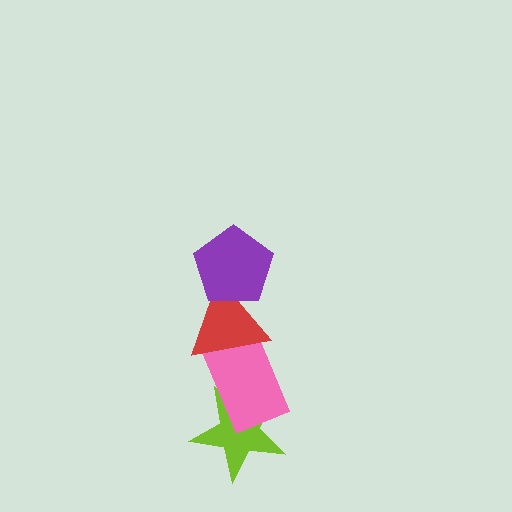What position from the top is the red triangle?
The red triangle is 2nd from the top.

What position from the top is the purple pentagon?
The purple pentagon is 1st from the top.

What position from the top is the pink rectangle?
The pink rectangle is 3rd from the top.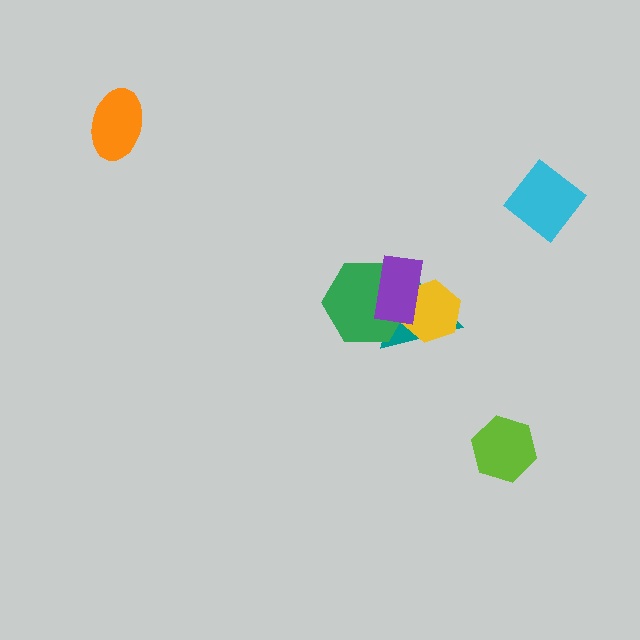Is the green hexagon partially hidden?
Yes, it is partially covered by another shape.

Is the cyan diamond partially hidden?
No, no other shape covers it.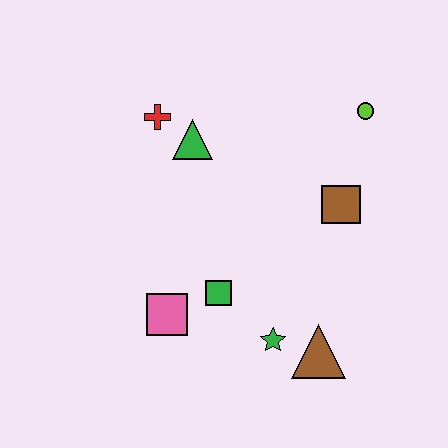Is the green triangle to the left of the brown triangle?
Yes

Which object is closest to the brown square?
The lime circle is closest to the brown square.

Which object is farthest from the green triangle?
The brown triangle is farthest from the green triangle.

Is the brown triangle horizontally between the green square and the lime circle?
Yes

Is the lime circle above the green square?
Yes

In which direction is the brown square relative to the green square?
The brown square is to the right of the green square.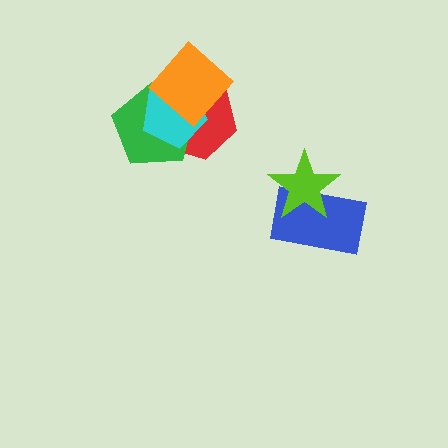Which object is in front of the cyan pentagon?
The orange diamond is in front of the cyan pentagon.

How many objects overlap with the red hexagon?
3 objects overlap with the red hexagon.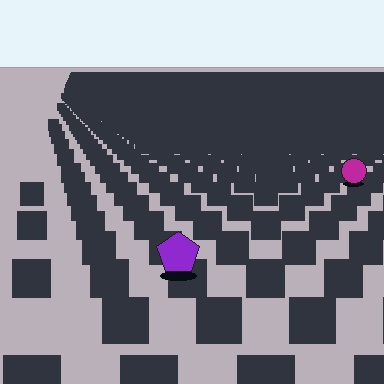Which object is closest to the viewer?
The purple pentagon is closest. The texture marks near it are larger and more spread out.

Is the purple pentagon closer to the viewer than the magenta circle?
Yes. The purple pentagon is closer — you can tell from the texture gradient: the ground texture is coarser near it.